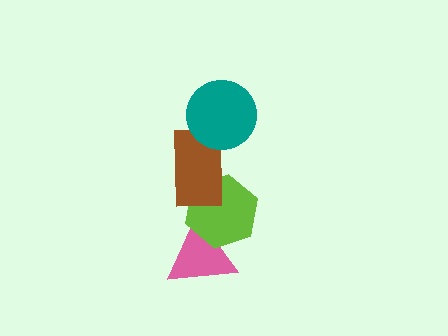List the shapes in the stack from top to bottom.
From top to bottom: the teal circle, the brown rectangle, the lime hexagon, the pink triangle.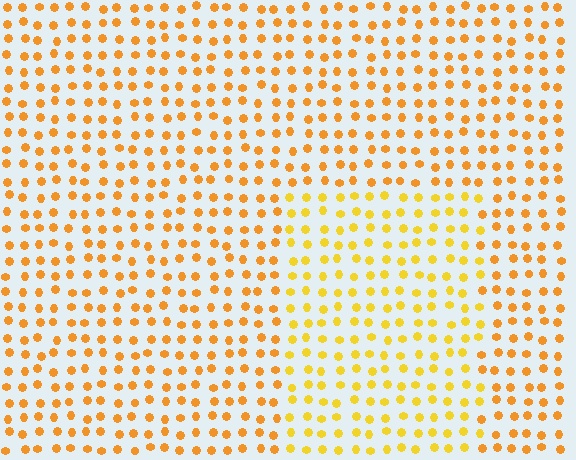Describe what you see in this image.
The image is filled with small orange elements in a uniform arrangement. A rectangle-shaped region is visible where the elements are tinted to a slightly different hue, forming a subtle color boundary.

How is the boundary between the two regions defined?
The boundary is defined purely by a slight shift in hue (about 19 degrees). Spacing, size, and orientation are identical on both sides.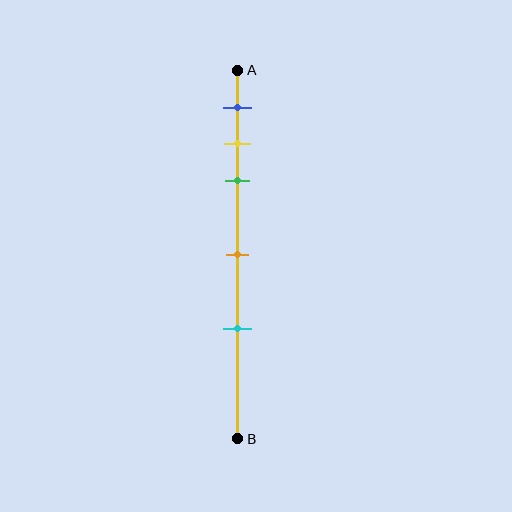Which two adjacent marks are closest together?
The yellow and green marks are the closest adjacent pair.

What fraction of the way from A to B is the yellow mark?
The yellow mark is approximately 20% (0.2) of the way from A to B.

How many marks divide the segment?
There are 5 marks dividing the segment.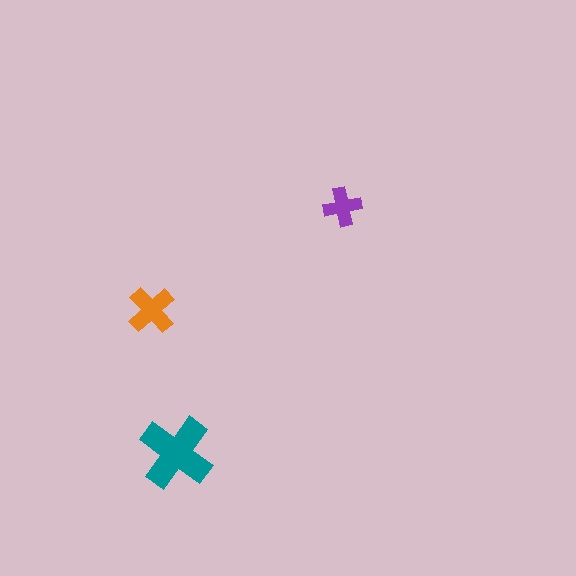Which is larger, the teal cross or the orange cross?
The teal one.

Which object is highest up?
The purple cross is topmost.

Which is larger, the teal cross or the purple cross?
The teal one.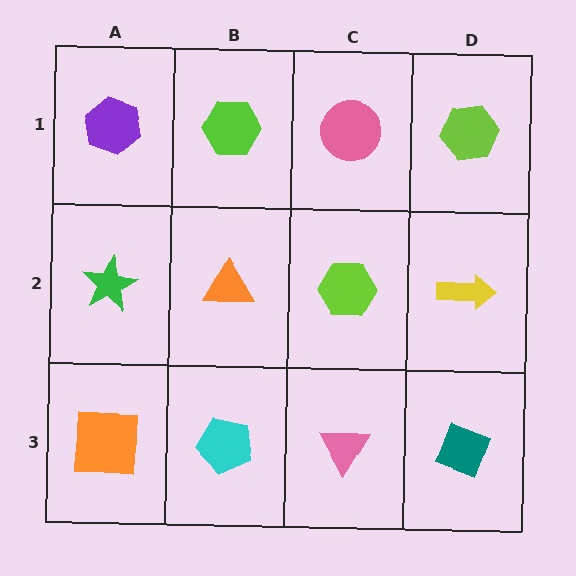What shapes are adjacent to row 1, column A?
A green star (row 2, column A), a lime hexagon (row 1, column B).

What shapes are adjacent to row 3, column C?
A lime hexagon (row 2, column C), a cyan pentagon (row 3, column B), a teal diamond (row 3, column D).